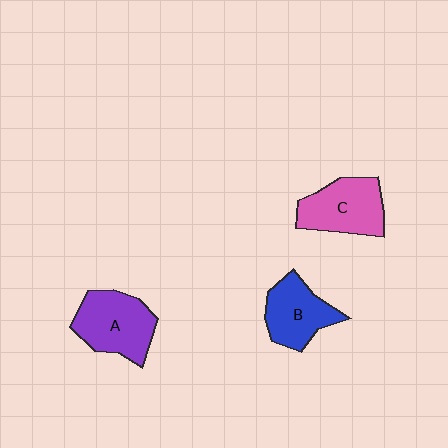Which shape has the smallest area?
Shape B (blue).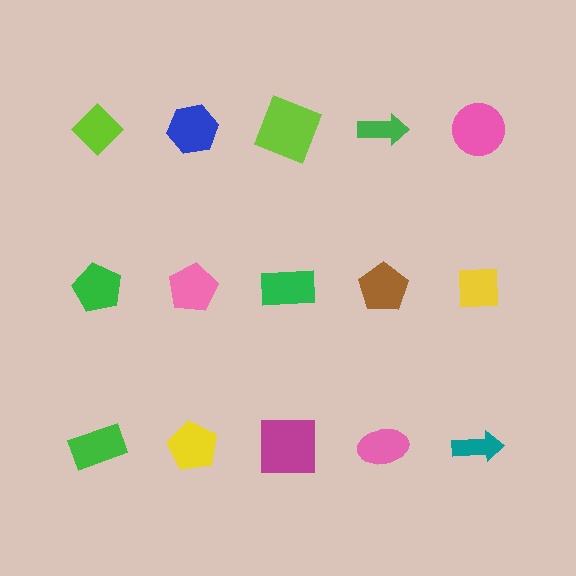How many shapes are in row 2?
5 shapes.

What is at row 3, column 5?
A teal arrow.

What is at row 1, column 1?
A lime diamond.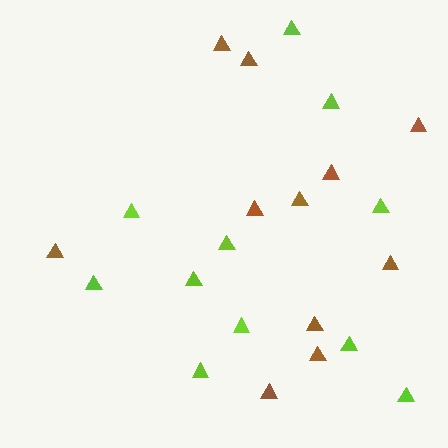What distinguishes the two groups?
There are 2 groups: one group of lime triangles (11) and one group of brown triangles (11).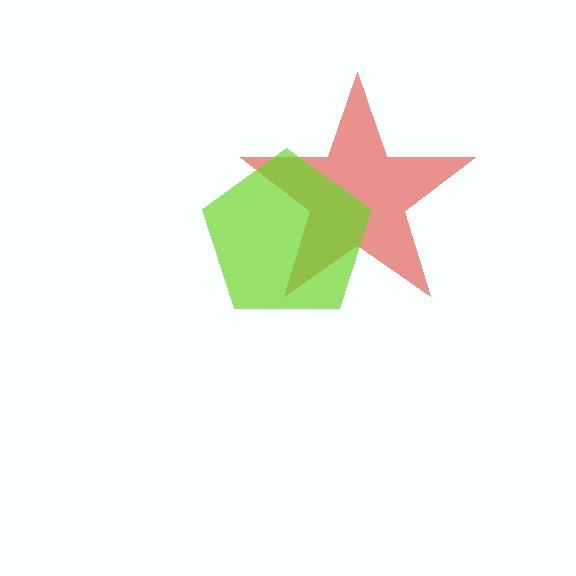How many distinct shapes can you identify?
There are 2 distinct shapes: a red star, a lime pentagon.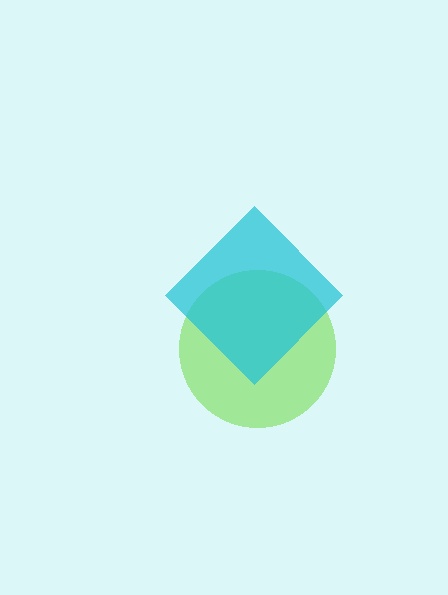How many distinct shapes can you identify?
There are 2 distinct shapes: a lime circle, a cyan diamond.